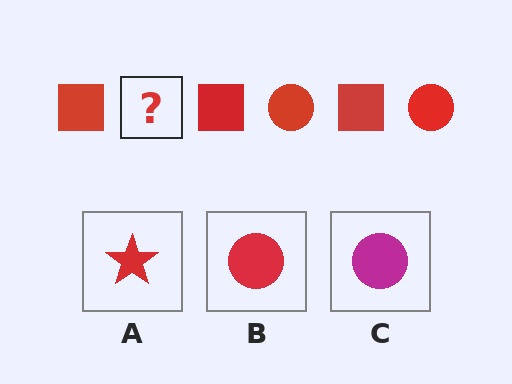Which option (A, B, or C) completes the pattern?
B.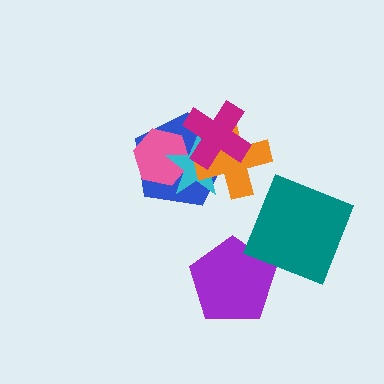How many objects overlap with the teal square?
0 objects overlap with the teal square.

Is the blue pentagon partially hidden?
Yes, it is partially covered by another shape.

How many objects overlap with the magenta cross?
3 objects overlap with the magenta cross.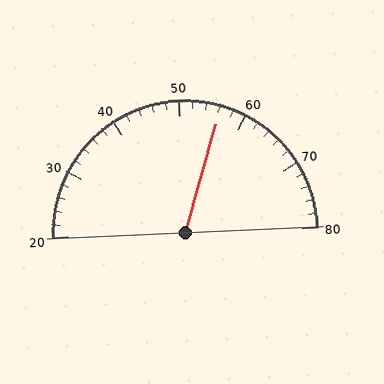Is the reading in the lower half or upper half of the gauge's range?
The reading is in the upper half of the range (20 to 80).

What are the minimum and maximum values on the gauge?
The gauge ranges from 20 to 80.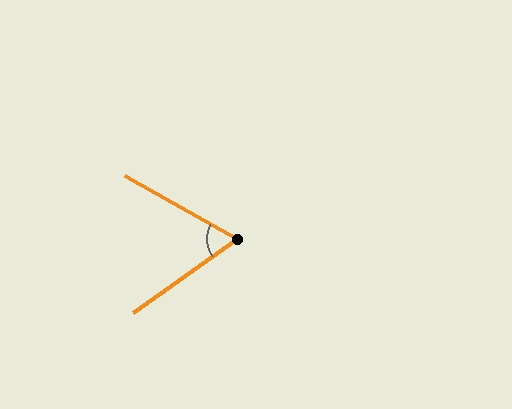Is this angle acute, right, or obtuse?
It is acute.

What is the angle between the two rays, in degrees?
Approximately 65 degrees.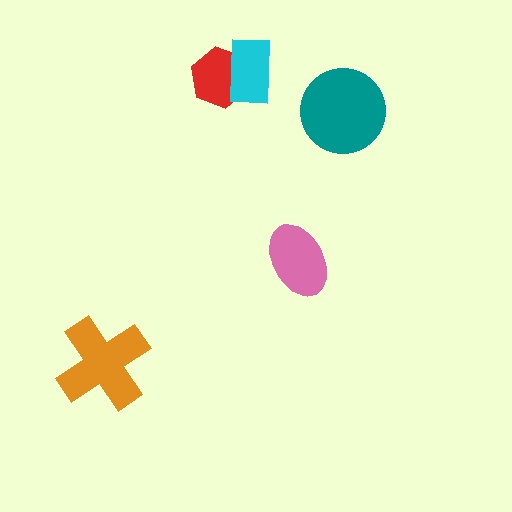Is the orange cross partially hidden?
No, no other shape covers it.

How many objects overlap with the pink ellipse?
0 objects overlap with the pink ellipse.